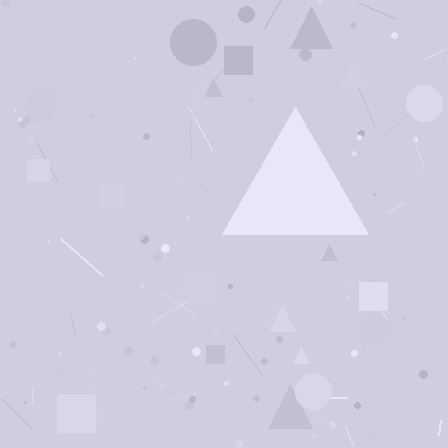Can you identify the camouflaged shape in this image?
The camouflaged shape is a triangle.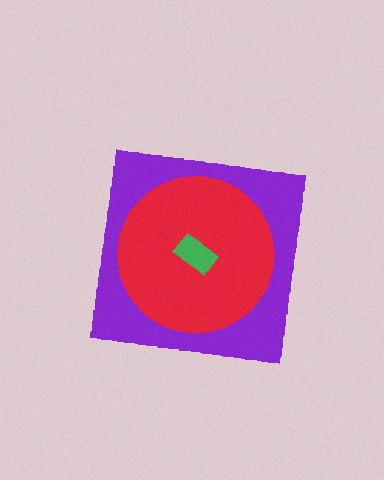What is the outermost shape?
The purple square.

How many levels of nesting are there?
3.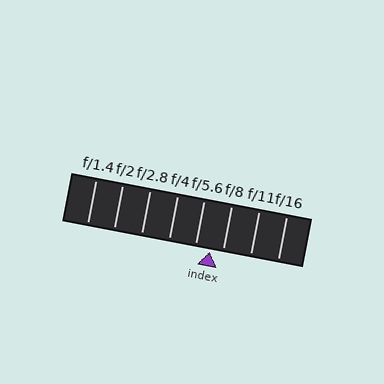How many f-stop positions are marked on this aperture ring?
There are 8 f-stop positions marked.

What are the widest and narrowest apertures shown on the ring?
The widest aperture shown is f/1.4 and the narrowest is f/16.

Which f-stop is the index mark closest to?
The index mark is closest to f/8.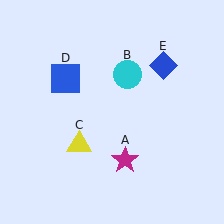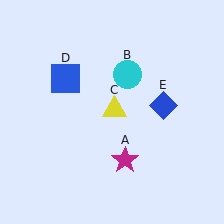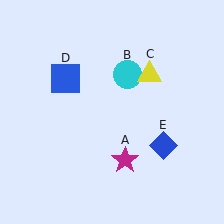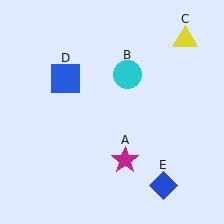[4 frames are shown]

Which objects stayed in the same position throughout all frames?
Magenta star (object A) and cyan circle (object B) and blue square (object D) remained stationary.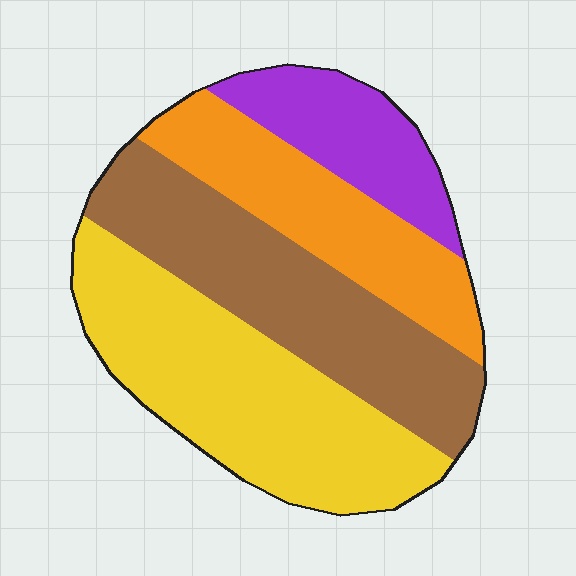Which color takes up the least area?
Purple, at roughly 15%.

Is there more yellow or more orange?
Yellow.